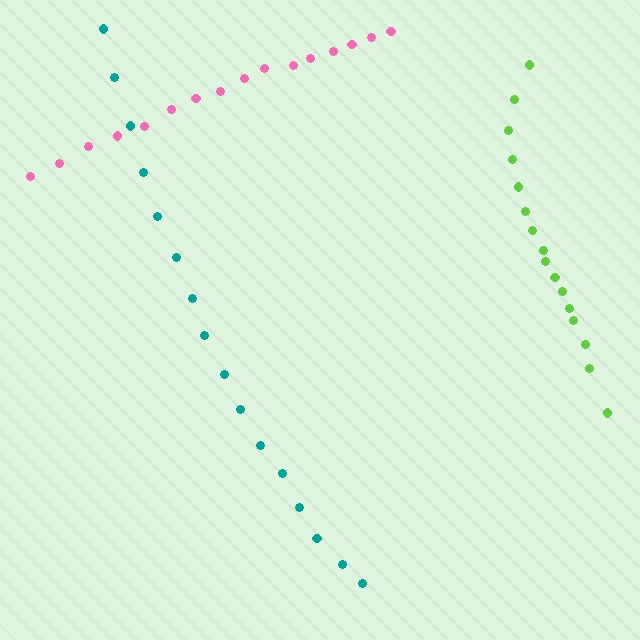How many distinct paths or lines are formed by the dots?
There are 3 distinct paths.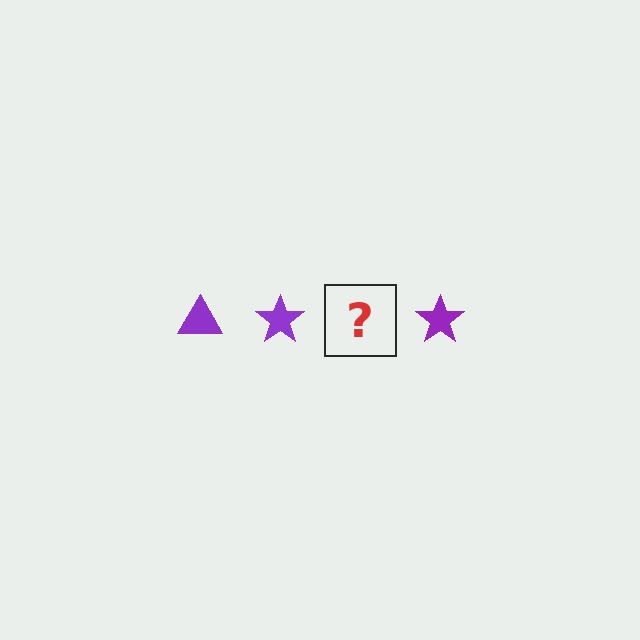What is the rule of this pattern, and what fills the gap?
The rule is that the pattern cycles through triangle, star shapes in purple. The gap should be filled with a purple triangle.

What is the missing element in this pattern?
The missing element is a purple triangle.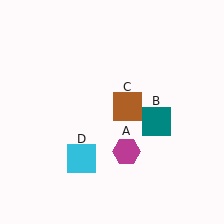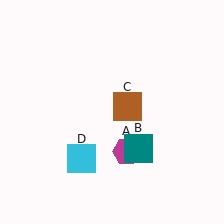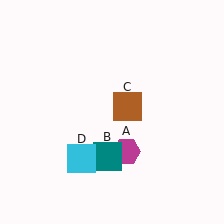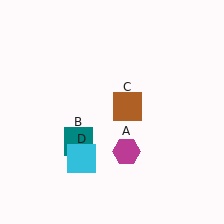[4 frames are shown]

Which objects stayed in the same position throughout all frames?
Magenta hexagon (object A) and brown square (object C) and cyan square (object D) remained stationary.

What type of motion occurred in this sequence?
The teal square (object B) rotated clockwise around the center of the scene.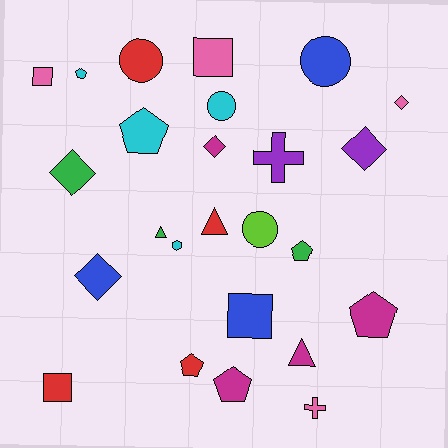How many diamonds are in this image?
There are 5 diamonds.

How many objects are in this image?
There are 25 objects.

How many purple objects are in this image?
There are 2 purple objects.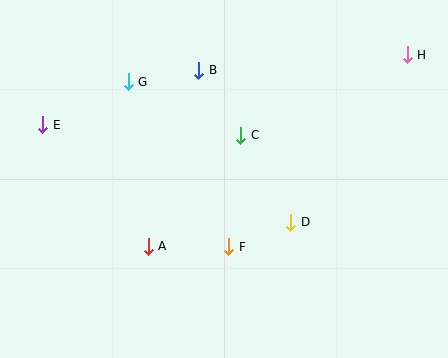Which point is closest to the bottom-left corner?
Point A is closest to the bottom-left corner.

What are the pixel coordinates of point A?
Point A is at (148, 246).